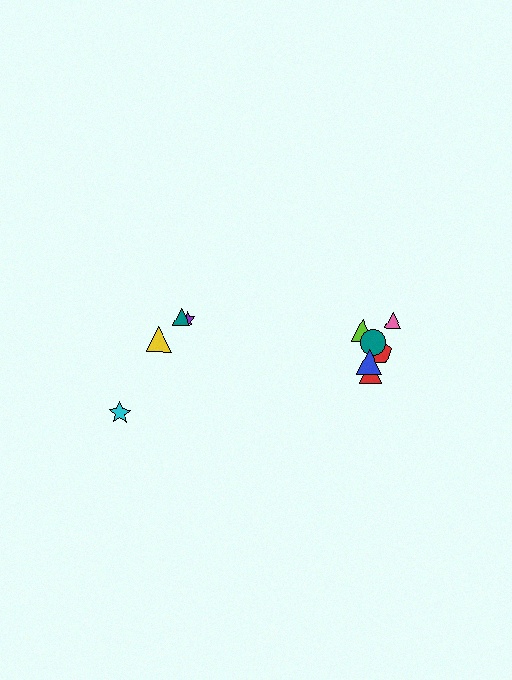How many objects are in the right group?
There are 6 objects.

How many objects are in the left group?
There are 4 objects.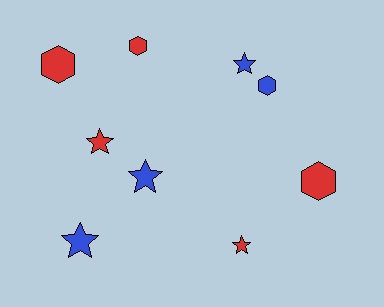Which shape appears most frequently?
Star, with 5 objects.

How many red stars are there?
There are 2 red stars.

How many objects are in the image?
There are 9 objects.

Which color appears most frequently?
Red, with 5 objects.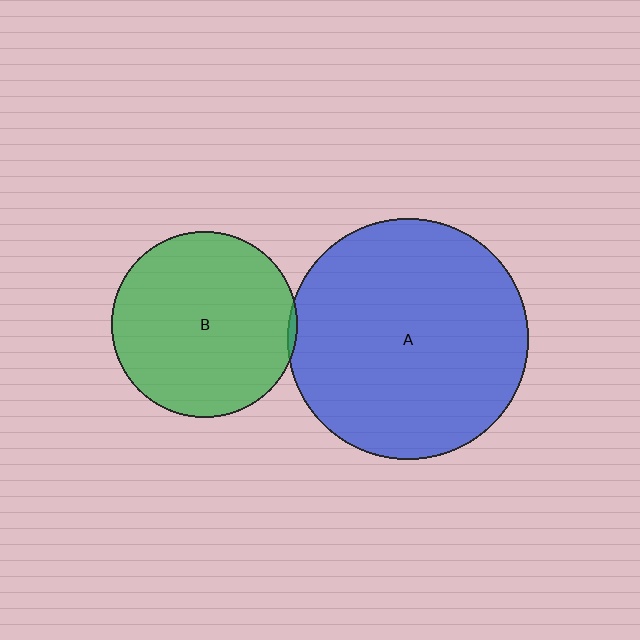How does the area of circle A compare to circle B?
Approximately 1.7 times.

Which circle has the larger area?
Circle A (blue).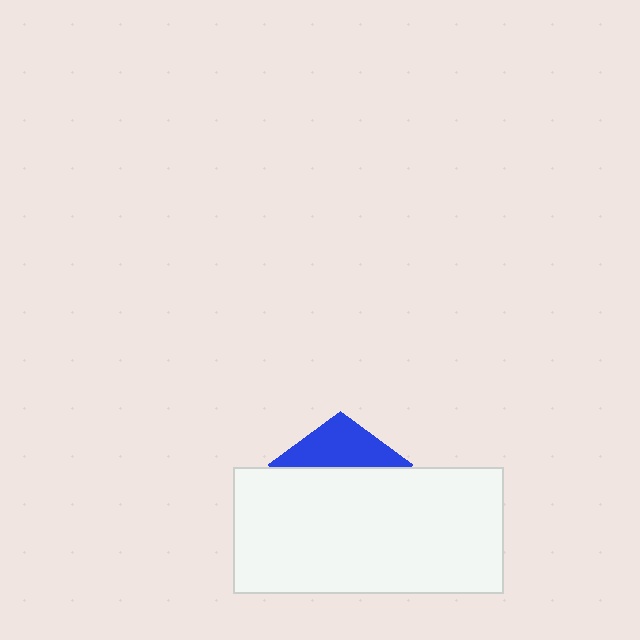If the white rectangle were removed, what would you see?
You would see the complete blue pentagon.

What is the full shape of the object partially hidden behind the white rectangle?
The partially hidden object is a blue pentagon.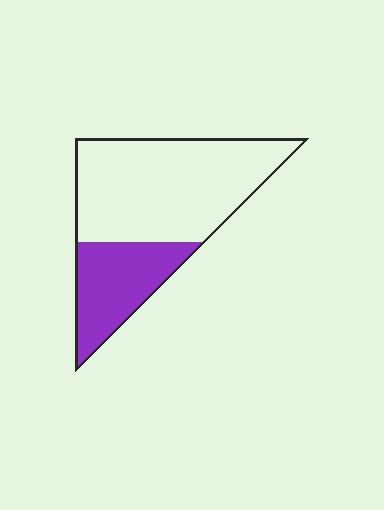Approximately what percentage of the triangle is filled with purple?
Approximately 30%.